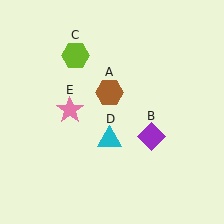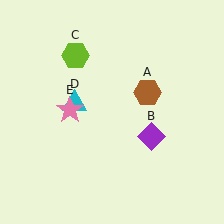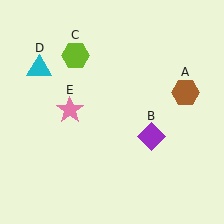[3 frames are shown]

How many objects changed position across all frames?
2 objects changed position: brown hexagon (object A), cyan triangle (object D).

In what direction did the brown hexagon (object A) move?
The brown hexagon (object A) moved right.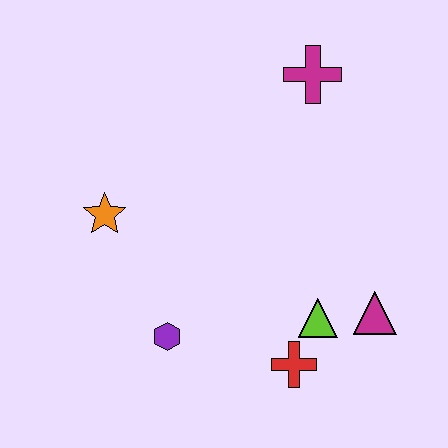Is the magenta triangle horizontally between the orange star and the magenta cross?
No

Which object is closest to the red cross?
The lime triangle is closest to the red cross.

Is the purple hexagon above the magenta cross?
No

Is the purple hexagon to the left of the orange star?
No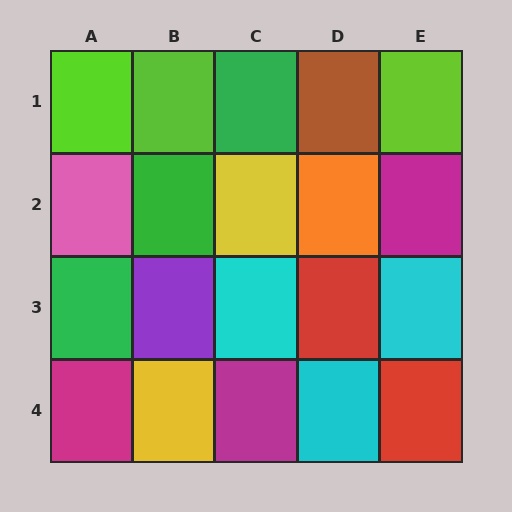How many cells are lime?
3 cells are lime.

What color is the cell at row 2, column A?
Pink.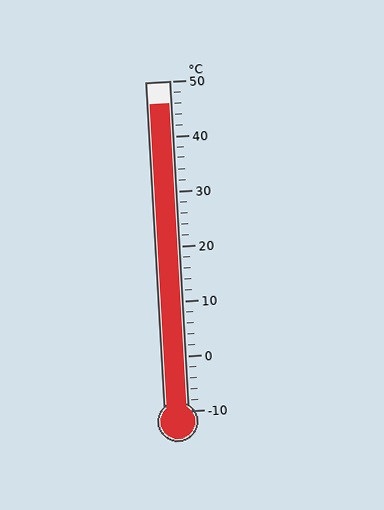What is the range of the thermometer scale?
The thermometer scale ranges from -10°C to 50°C.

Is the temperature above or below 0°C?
The temperature is above 0°C.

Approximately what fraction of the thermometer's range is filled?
The thermometer is filled to approximately 95% of its range.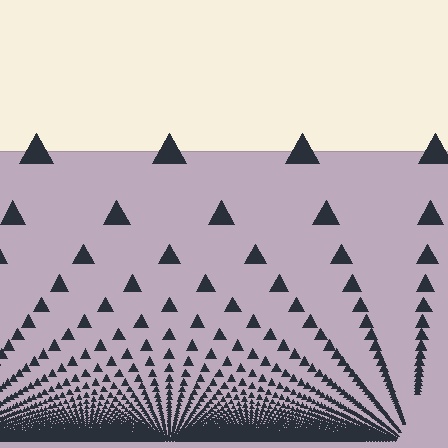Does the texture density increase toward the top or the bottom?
Density increases toward the bottom.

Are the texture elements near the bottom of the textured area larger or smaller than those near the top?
Smaller. The gradient is inverted — elements near the bottom are smaller and denser.